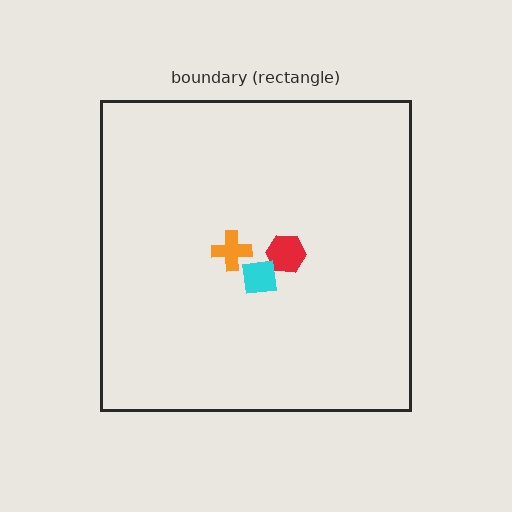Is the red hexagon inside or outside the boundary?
Inside.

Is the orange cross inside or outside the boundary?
Inside.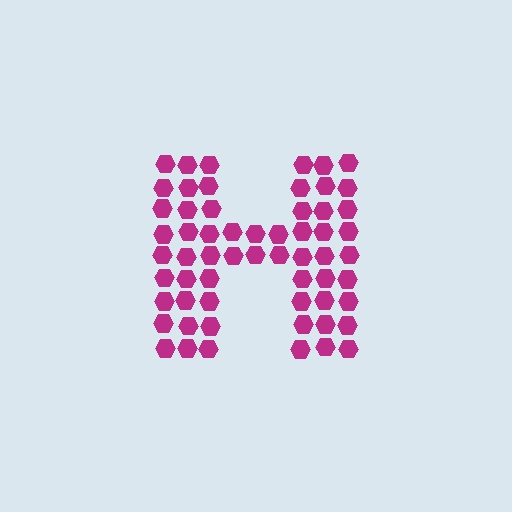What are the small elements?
The small elements are hexagons.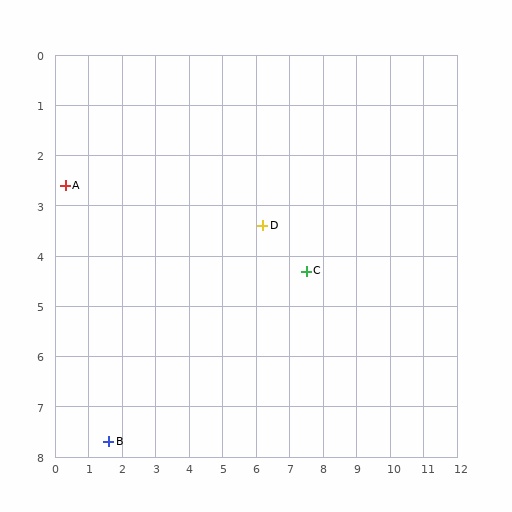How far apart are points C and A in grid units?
Points C and A are about 7.4 grid units apart.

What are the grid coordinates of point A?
Point A is at approximately (0.3, 2.6).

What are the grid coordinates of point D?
Point D is at approximately (6.2, 3.4).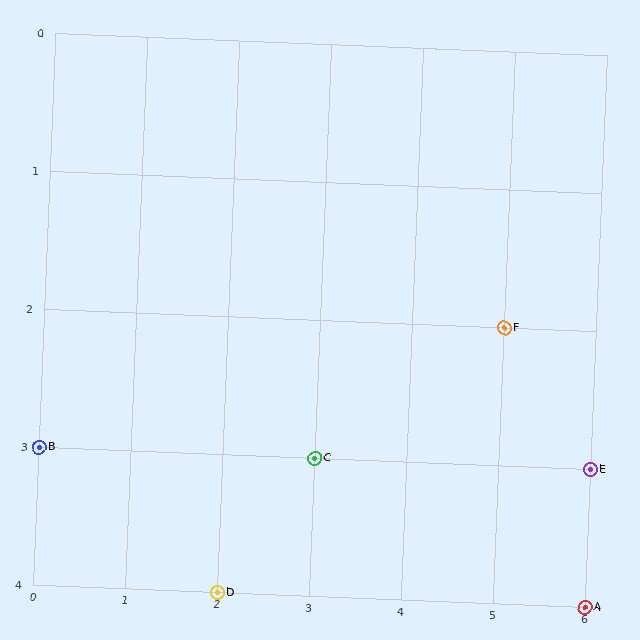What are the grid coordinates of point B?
Point B is at grid coordinates (0, 3).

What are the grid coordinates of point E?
Point E is at grid coordinates (6, 3).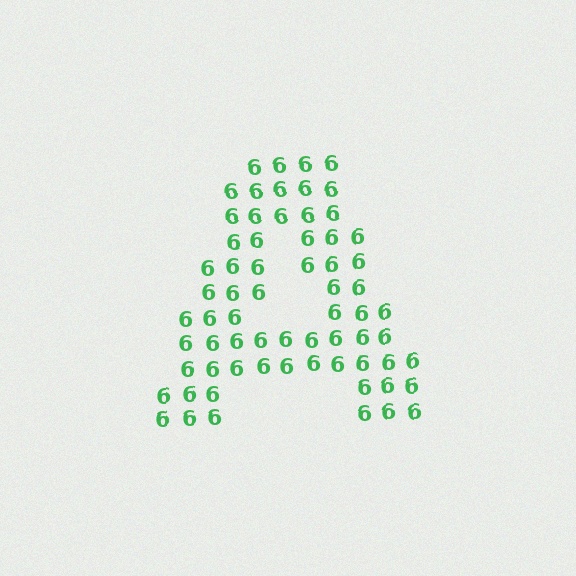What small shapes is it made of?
It is made of small digit 6's.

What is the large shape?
The large shape is the letter A.